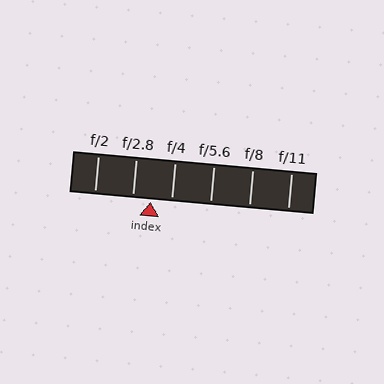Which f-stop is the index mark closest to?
The index mark is closest to f/2.8.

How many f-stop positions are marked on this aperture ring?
There are 6 f-stop positions marked.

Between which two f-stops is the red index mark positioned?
The index mark is between f/2.8 and f/4.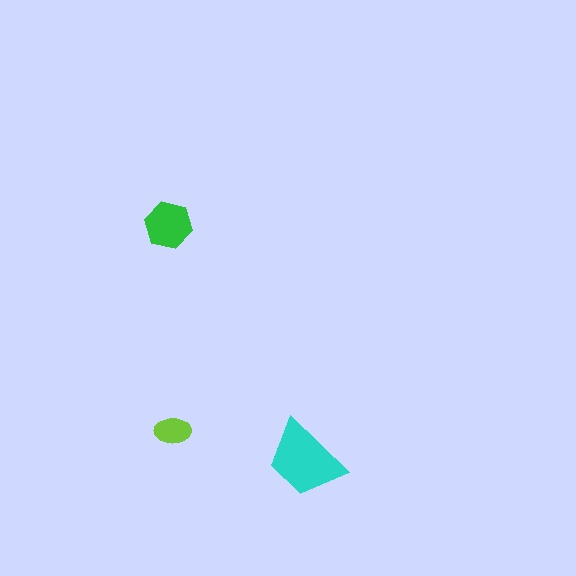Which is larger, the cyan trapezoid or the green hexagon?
The cyan trapezoid.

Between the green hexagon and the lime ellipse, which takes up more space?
The green hexagon.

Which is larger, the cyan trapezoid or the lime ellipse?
The cyan trapezoid.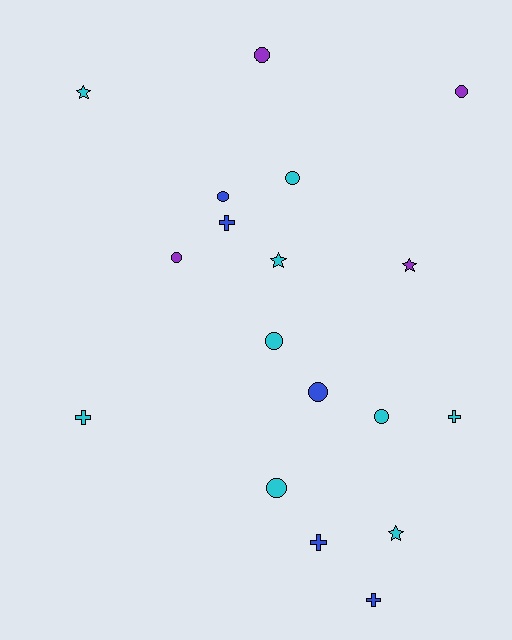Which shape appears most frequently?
Circle, with 9 objects.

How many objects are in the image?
There are 18 objects.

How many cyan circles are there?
There are 4 cyan circles.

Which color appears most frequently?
Cyan, with 9 objects.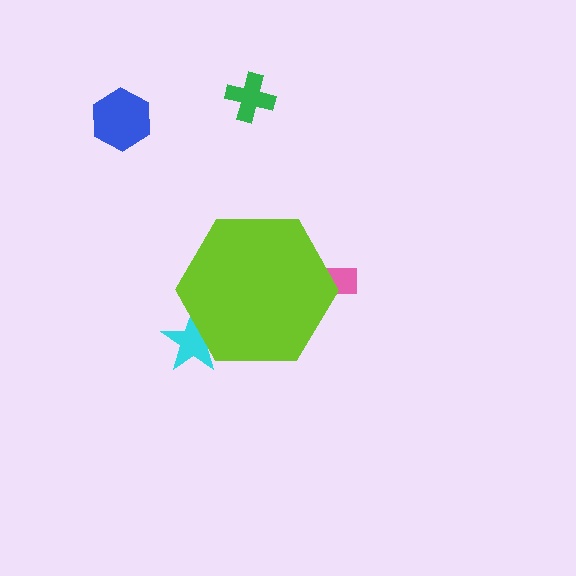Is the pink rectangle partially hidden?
Yes, the pink rectangle is partially hidden behind the lime hexagon.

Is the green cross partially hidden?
No, the green cross is fully visible.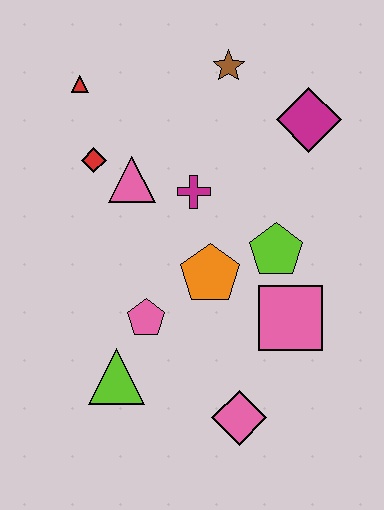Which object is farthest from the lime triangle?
The brown star is farthest from the lime triangle.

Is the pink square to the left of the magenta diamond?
Yes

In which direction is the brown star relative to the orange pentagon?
The brown star is above the orange pentagon.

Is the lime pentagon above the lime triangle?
Yes